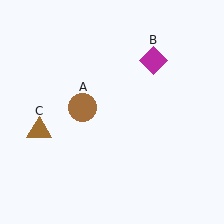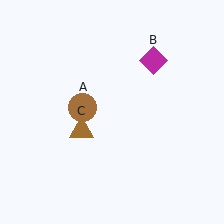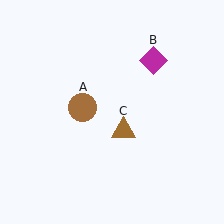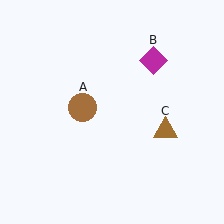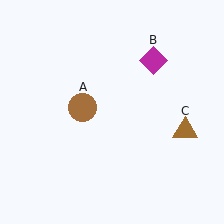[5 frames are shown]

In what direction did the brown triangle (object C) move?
The brown triangle (object C) moved right.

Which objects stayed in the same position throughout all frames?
Brown circle (object A) and magenta diamond (object B) remained stationary.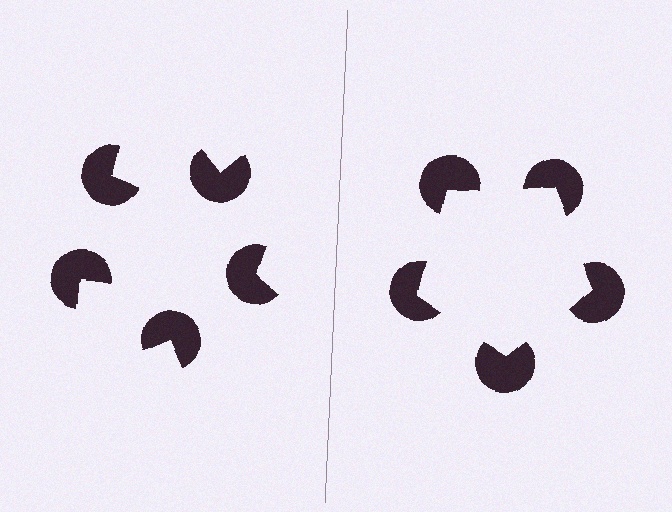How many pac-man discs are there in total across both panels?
10 — 5 on each side.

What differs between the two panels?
The pac-man discs are positioned identically on both sides; only the wedge orientations differ. On the right they align to a pentagon; on the left they are misaligned.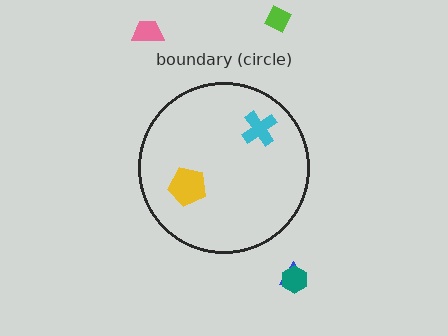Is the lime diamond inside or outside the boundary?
Outside.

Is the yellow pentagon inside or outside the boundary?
Inside.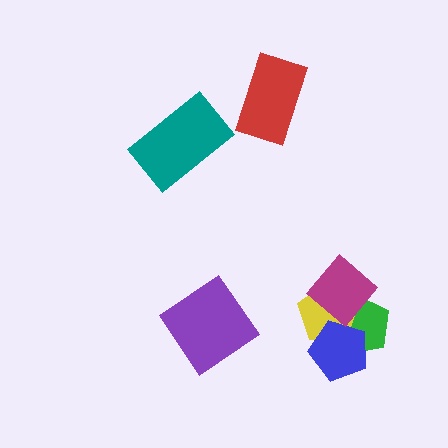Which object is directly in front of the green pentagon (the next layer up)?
The yellow pentagon is directly in front of the green pentagon.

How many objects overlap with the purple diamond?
0 objects overlap with the purple diamond.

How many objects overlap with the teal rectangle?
0 objects overlap with the teal rectangle.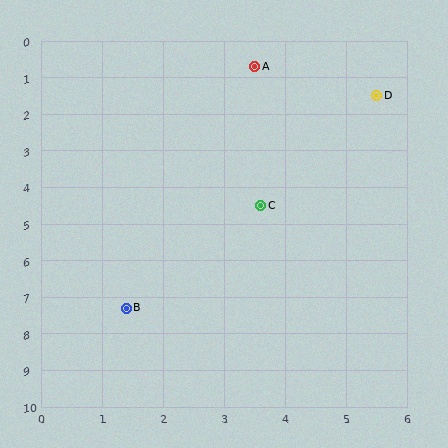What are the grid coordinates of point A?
Point A is at approximately (3.5, 0.7).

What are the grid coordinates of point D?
Point D is at approximately (5.5, 1.5).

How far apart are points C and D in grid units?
Points C and D are about 3.6 grid units apart.